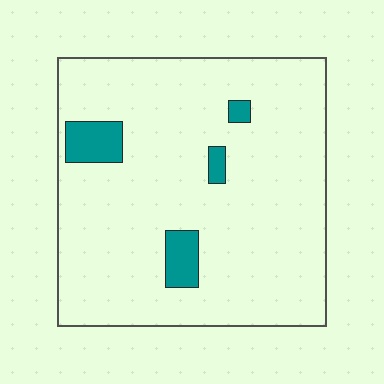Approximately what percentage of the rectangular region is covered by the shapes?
Approximately 10%.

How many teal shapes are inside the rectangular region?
4.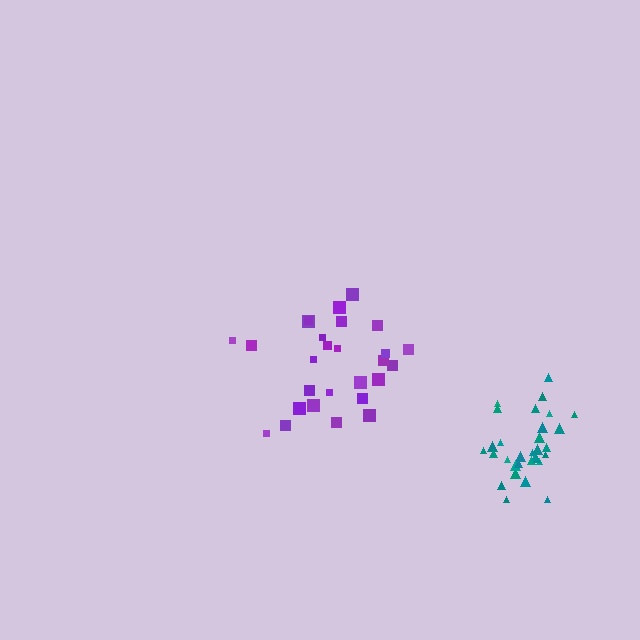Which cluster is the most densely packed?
Teal.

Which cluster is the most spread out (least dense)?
Purple.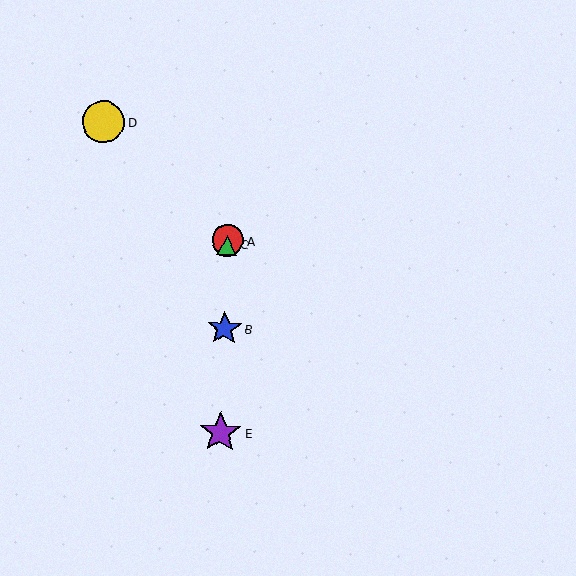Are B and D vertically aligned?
No, B is at x≈224 and D is at x≈104.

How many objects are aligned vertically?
4 objects (A, B, C, E) are aligned vertically.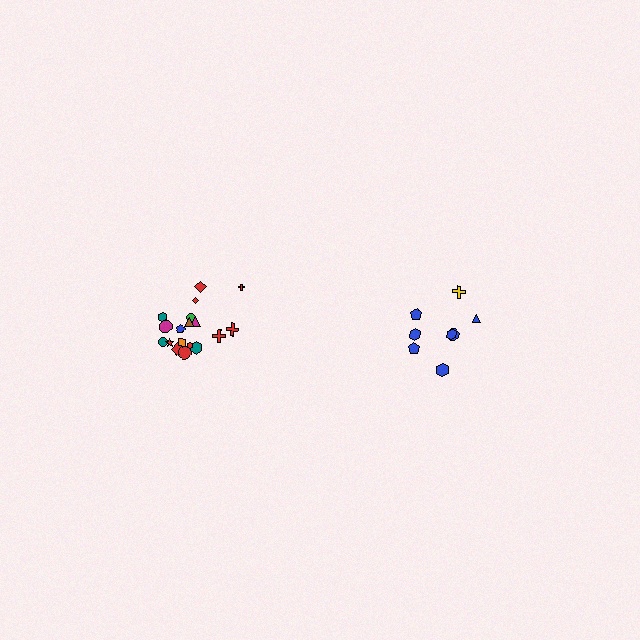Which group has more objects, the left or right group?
The left group.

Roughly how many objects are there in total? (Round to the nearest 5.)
Roughly 25 objects in total.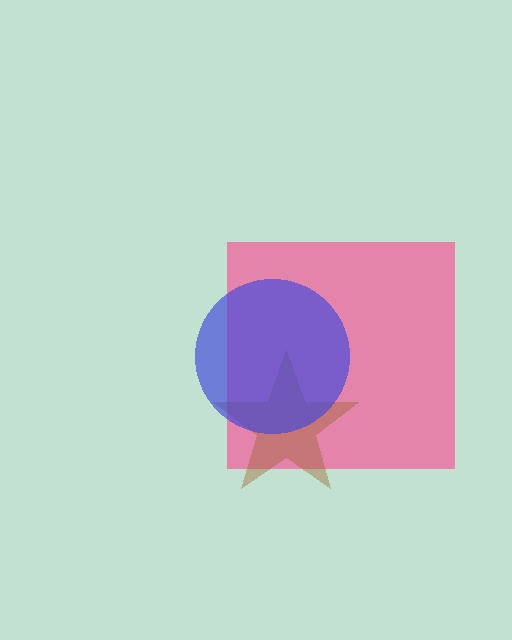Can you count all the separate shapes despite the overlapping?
Yes, there are 3 separate shapes.